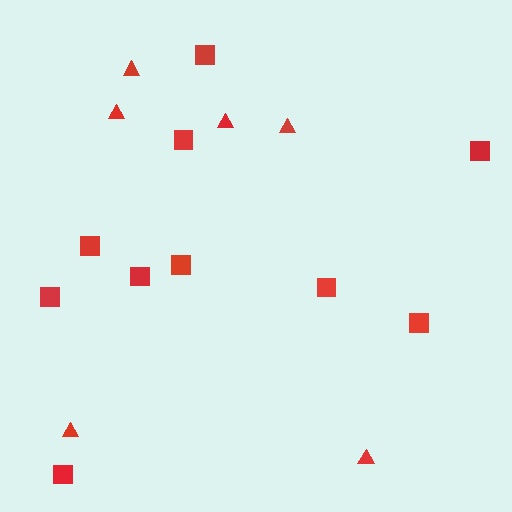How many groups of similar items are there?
There are 2 groups: one group of squares (10) and one group of triangles (6).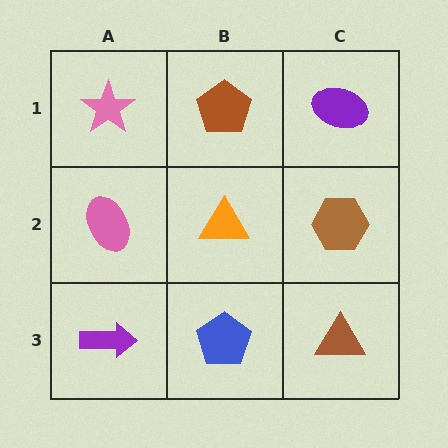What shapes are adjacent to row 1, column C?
A brown hexagon (row 2, column C), a brown pentagon (row 1, column B).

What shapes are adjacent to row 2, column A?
A pink star (row 1, column A), a purple arrow (row 3, column A), an orange triangle (row 2, column B).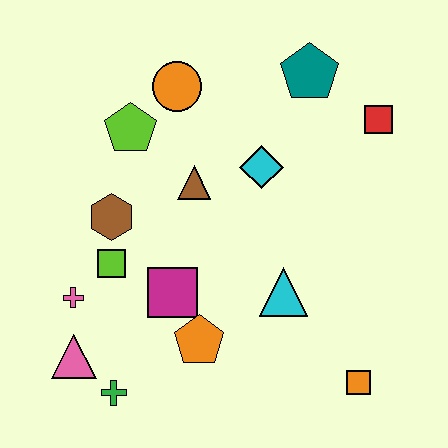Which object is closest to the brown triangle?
The cyan diamond is closest to the brown triangle.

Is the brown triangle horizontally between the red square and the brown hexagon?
Yes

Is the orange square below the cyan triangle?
Yes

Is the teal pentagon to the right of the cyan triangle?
Yes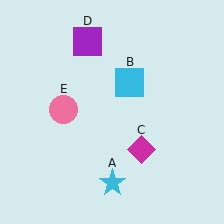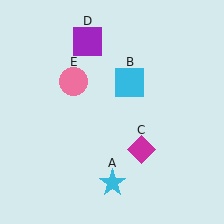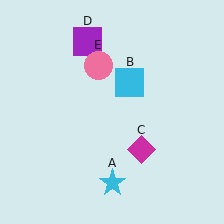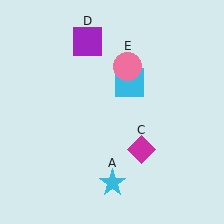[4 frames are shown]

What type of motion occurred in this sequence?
The pink circle (object E) rotated clockwise around the center of the scene.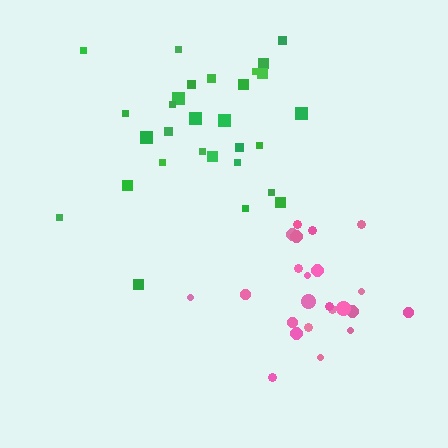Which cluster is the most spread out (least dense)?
Green.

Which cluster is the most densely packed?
Pink.